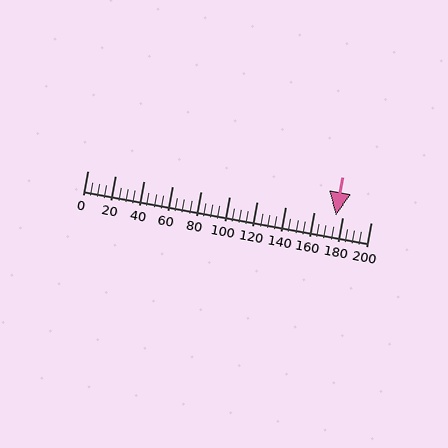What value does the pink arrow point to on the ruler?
The pink arrow points to approximately 175.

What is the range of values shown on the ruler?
The ruler shows values from 0 to 200.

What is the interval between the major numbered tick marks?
The major tick marks are spaced 20 units apart.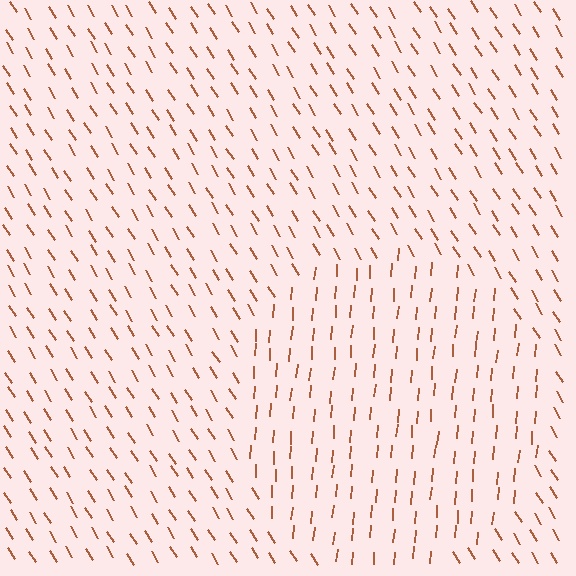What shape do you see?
I see a circle.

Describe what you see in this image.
The image is filled with small brown line segments. A circle region in the image has lines oriented differently from the surrounding lines, creating a visible texture boundary.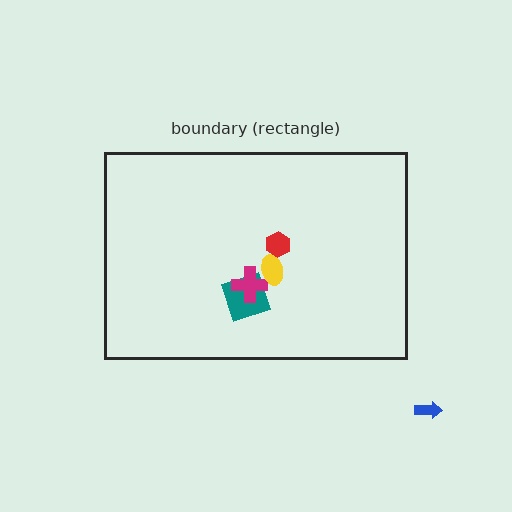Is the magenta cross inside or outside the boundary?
Inside.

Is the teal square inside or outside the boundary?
Inside.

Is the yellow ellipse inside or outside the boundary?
Inside.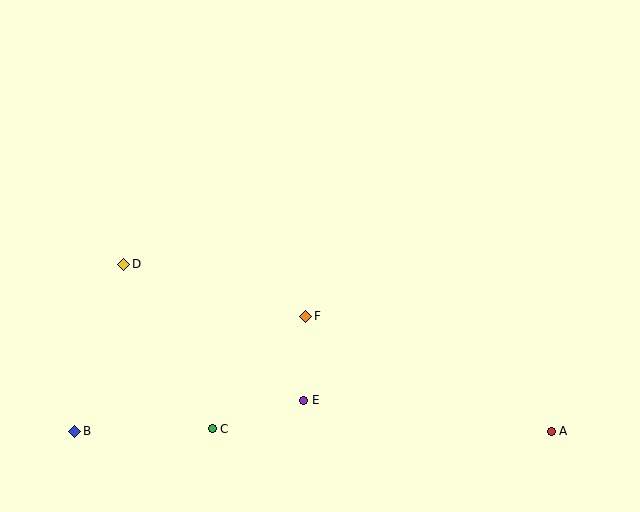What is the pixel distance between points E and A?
The distance between E and A is 249 pixels.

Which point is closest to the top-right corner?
Point A is closest to the top-right corner.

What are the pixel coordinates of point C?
Point C is at (212, 429).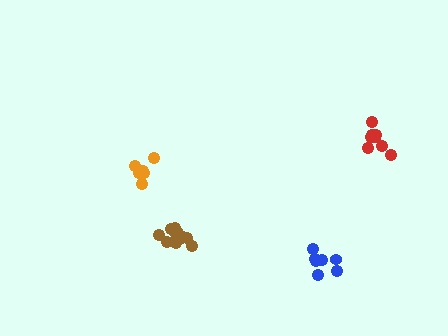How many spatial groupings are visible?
There are 4 spatial groupings.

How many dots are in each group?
Group 1: 11 dots, Group 2: 7 dots, Group 3: 7 dots, Group 4: 8 dots (33 total).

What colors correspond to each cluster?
The clusters are colored: brown, orange, blue, red.